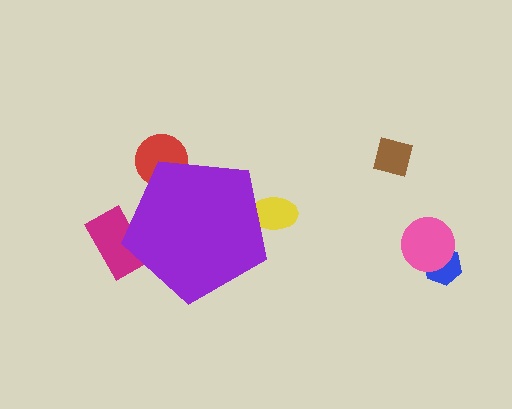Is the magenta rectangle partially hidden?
Yes, the magenta rectangle is partially hidden behind the purple pentagon.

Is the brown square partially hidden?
No, the brown square is fully visible.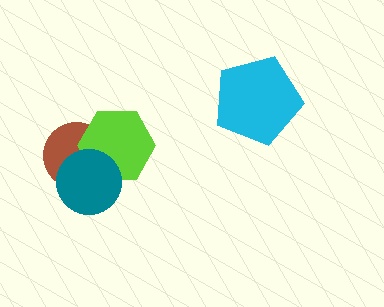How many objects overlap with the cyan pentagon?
0 objects overlap with the cyan pentagon.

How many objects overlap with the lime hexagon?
2 objects overlap with the lime hexagon.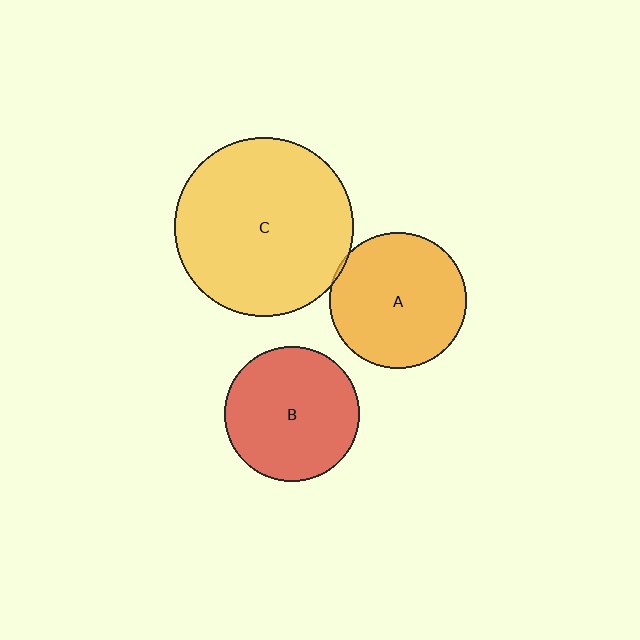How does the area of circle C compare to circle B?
Approximately 1.8 times.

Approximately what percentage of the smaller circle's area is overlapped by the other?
Approximately 5%.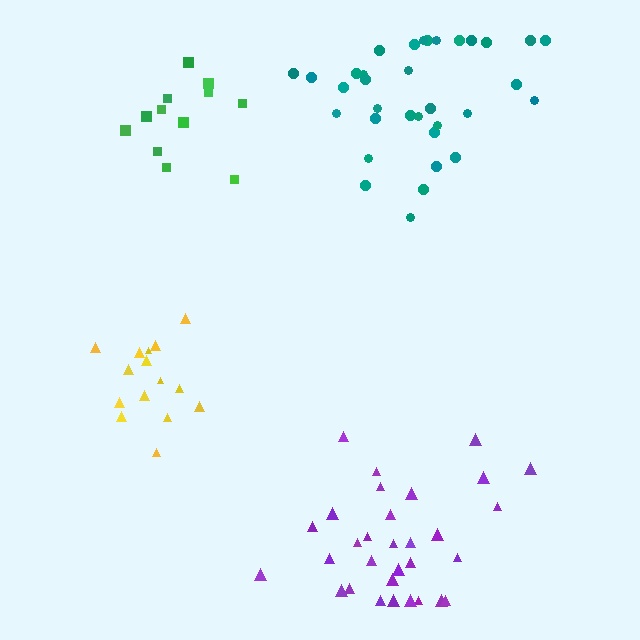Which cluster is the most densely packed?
Yellow.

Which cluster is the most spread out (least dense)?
Green.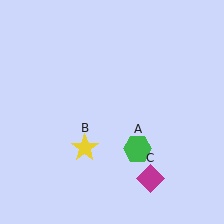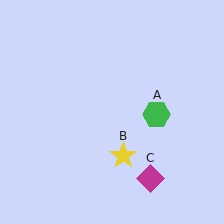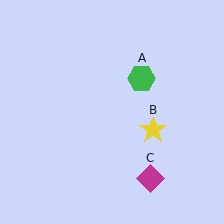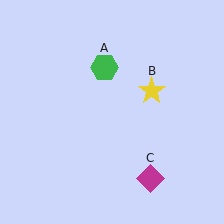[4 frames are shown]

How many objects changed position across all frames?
2 objects changed position: green hexagon (object A), yellow star (object B).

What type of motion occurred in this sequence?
The green hexagon (object A), yellow star (object B) rotated counterclockwise around the center of the scene.